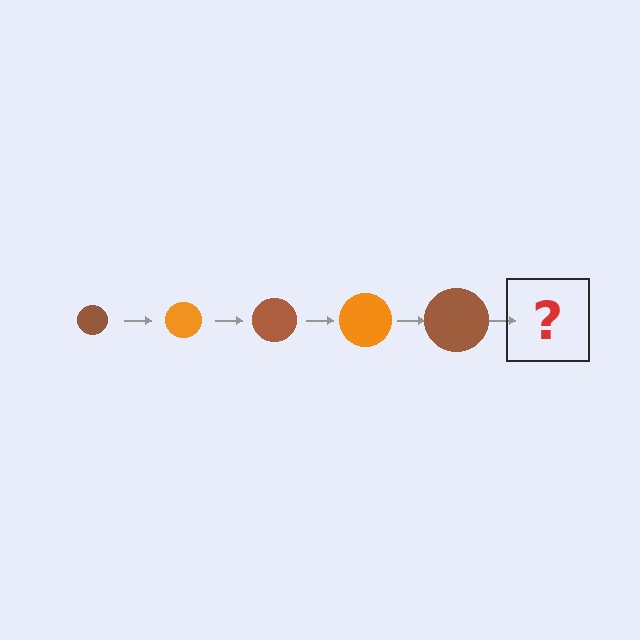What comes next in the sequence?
The next element should be an orange circle, larger than the previous one.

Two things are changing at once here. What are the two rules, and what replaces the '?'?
The two rules are that the circle grows larger each step and the color cycles through brown and orange. The '?' should be an orange circle, larger than the previous one.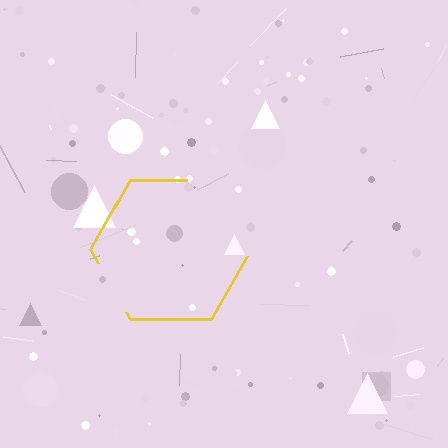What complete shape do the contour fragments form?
The contour fragments form a hexagon.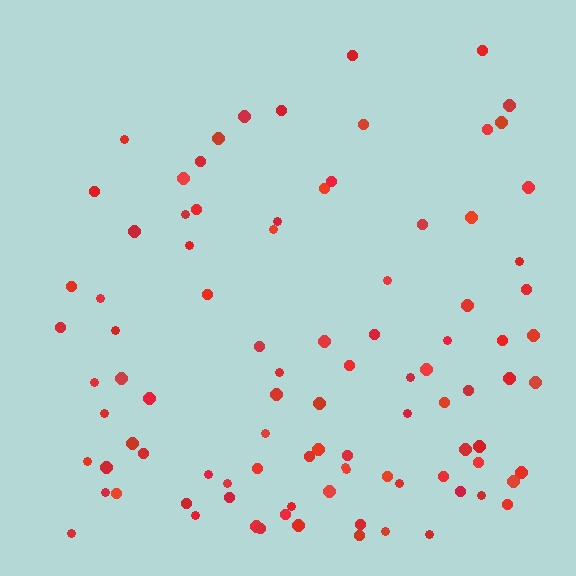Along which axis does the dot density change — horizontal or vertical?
Vertical.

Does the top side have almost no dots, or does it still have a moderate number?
Still a moderate number, just noticeably fewer than the bottom.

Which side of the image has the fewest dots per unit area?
The top.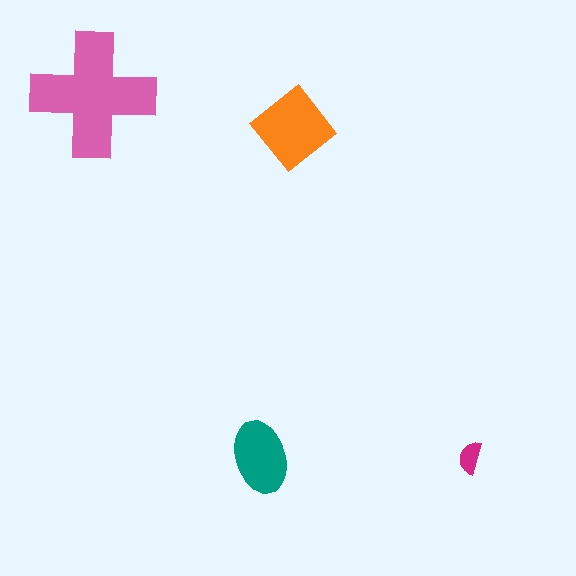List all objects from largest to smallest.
The pink cross, the orange diamond, the teal ellipse, the magenta semicircle.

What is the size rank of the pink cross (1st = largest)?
1st.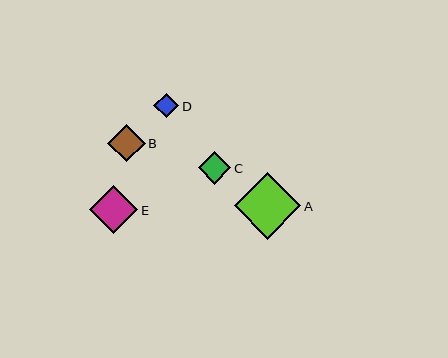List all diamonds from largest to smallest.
From largest to smallest: A, E, B, C, D.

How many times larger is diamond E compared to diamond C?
Diamond E is approximately 1.5 times the size of diamond C.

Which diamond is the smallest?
Diamond D is the smallest with a size of approximately 25 pixels.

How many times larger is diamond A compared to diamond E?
Diamond A is approximately 1.4 times the size of diamond E.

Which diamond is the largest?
Diamond A is the largest with a size of approximately 67 pixels.